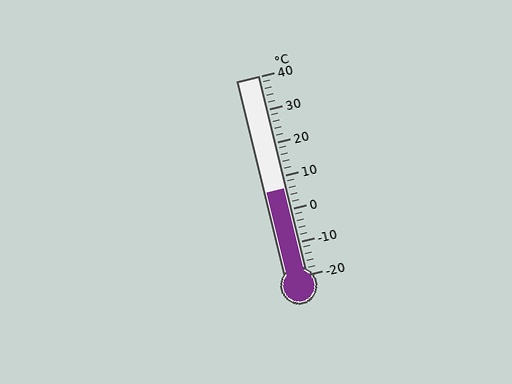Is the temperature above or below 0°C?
The temperature is above 0°C.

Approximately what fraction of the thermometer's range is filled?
The thermometer is filled to approximately 45% of its range.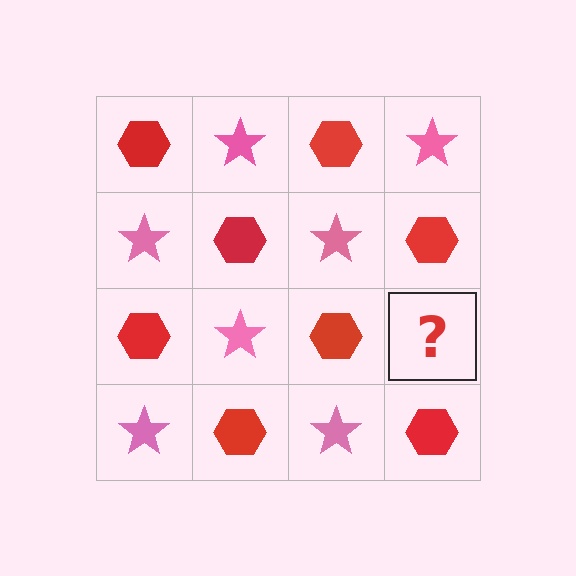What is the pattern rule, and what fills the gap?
The rule is that it alternates red hexagon and pink star in a checkerboard pattern. The gap should be filled with a pink star.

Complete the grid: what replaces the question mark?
The question mark should be replaced with a pink star.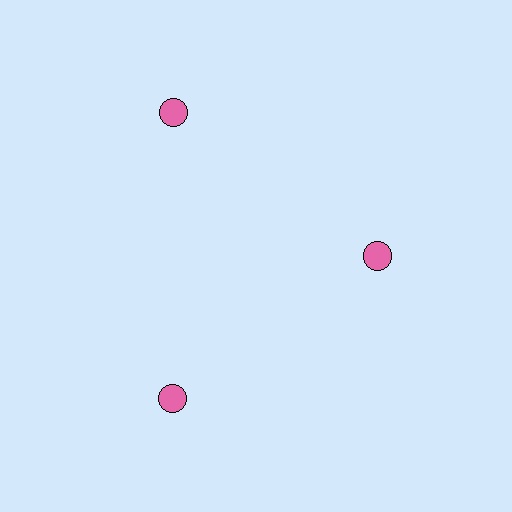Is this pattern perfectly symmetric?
No. The 3 pink circles are arranged in a ring, but one element near the 3 o'clock position is pulled inward toward the center, breaking the 3-fold rotational symmetry.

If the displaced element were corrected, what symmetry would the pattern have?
It would have 3-fold rotational symmetry — the pattern would map onto itself every 120 degrees.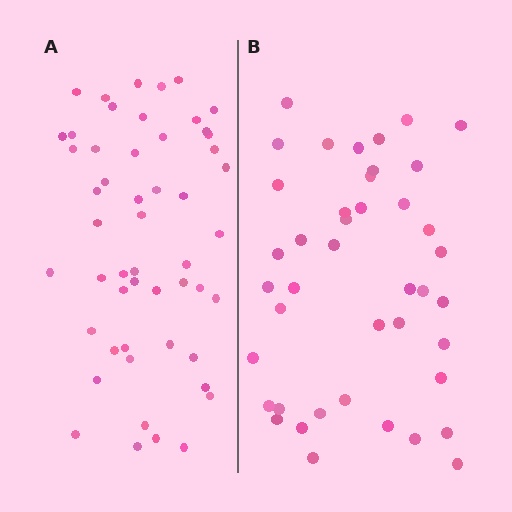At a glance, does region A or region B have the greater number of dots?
Region A (the left region) has more dots.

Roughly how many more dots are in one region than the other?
Region A has roughly 10 or so more dots than region B.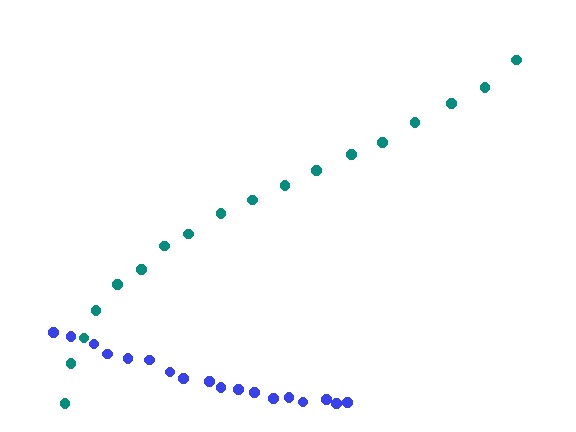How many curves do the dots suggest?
There are 2 distinct paths.